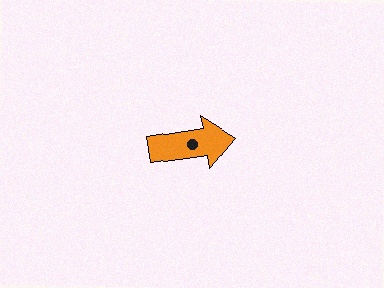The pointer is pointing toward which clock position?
Roughly 3 o'clock.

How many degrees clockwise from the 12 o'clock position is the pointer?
Approximately 81 degrees.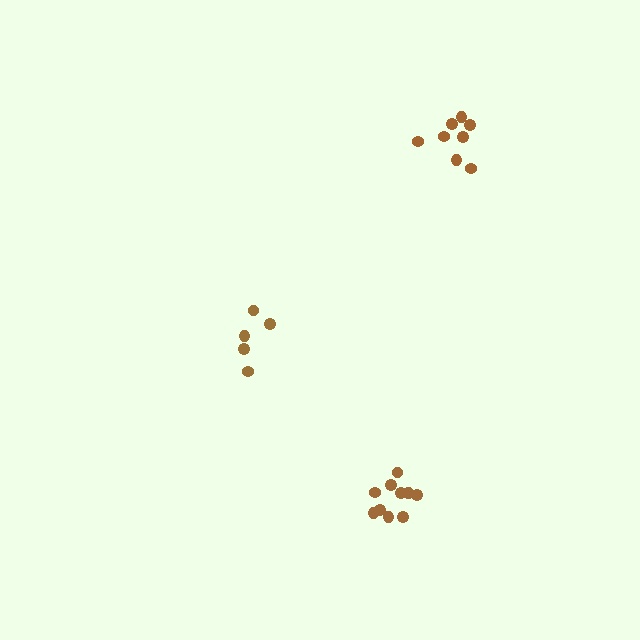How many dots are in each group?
Group 1: 5 dots, Group 2: 10 dots, Group 3: 8 dots (23 total).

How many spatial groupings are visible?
There are 3 spatial groupings.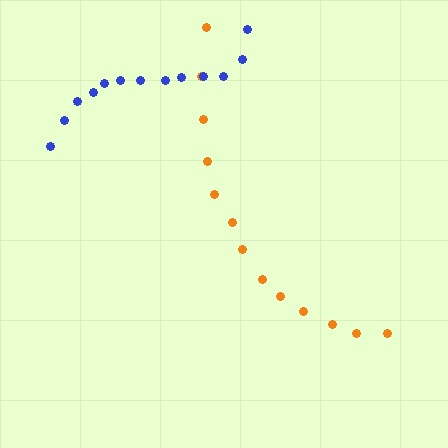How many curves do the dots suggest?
There are 2 distinct paths.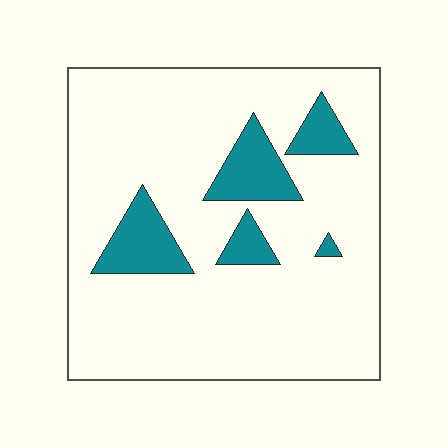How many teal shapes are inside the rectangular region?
5.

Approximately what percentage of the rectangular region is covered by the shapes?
Approximately 15%.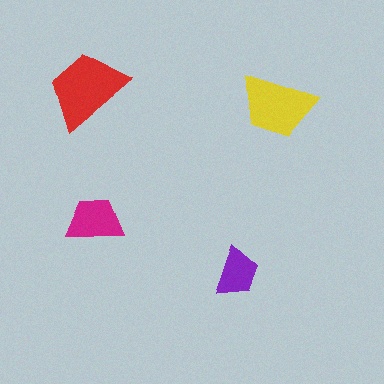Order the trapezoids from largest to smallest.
the red one, the yellow one, the magenta one, the purple one.